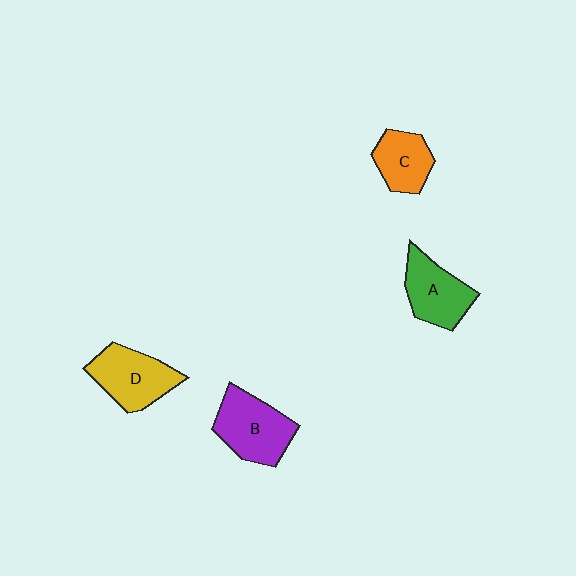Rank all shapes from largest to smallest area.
From largest to smallest: B (purple), D (yellow), A (green), C (orange).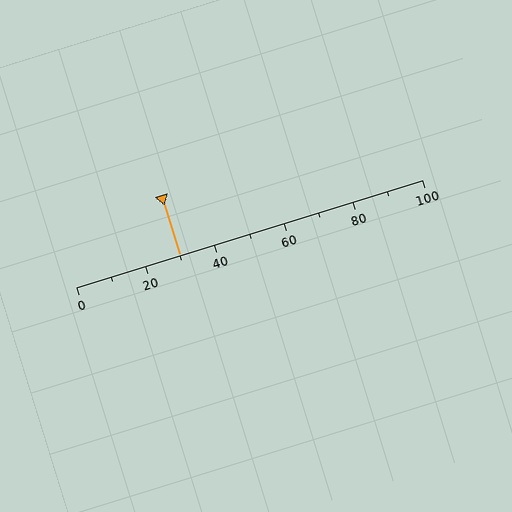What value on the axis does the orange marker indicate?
The marker indicates approximately 30.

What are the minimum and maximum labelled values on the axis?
The axis runs from 0 to 100.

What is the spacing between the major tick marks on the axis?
The major ticks are spaced 20 apart.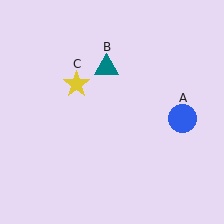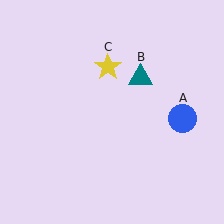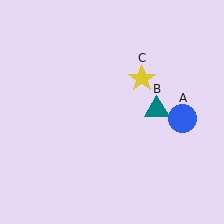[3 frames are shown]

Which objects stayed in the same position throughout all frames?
Blue circle (object A) remained stationary.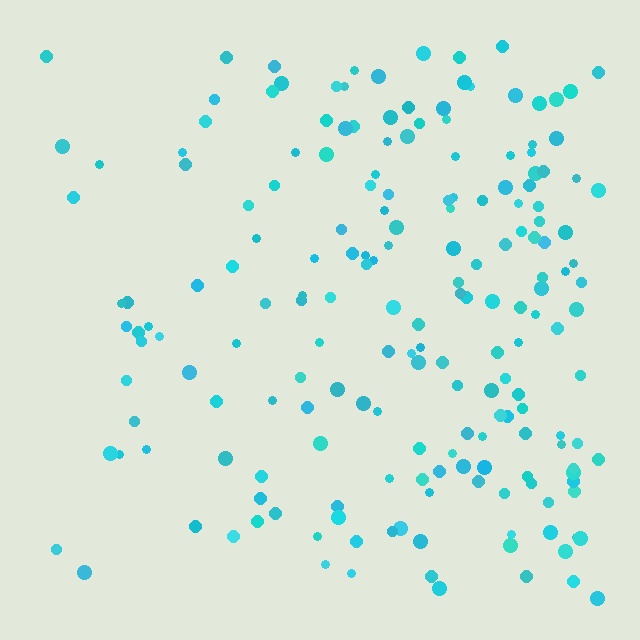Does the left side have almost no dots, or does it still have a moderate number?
Still a moderate number, just noticeably fewer than the right.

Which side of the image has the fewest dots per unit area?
The left.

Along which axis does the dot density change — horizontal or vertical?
Horizontal.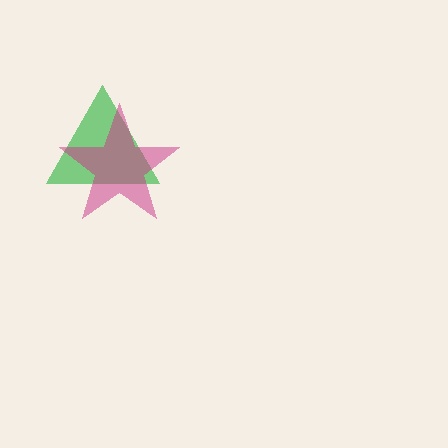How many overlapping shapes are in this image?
There are 2 overlapping shapes in the image.